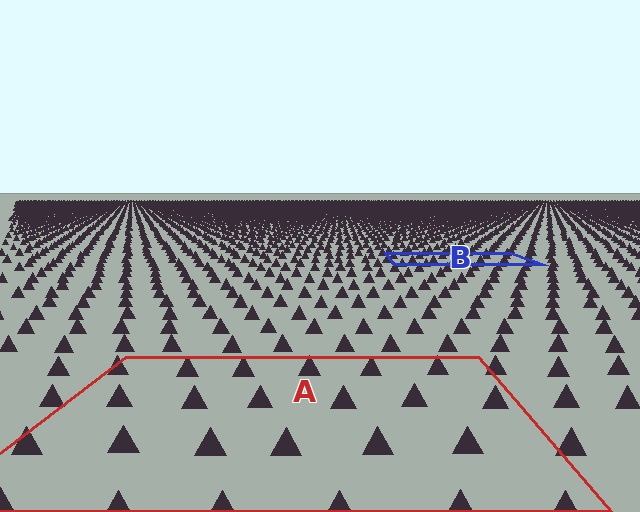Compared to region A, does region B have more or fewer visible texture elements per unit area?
Region B has more texture elements per unit area — they are packed more densely because it is farther away.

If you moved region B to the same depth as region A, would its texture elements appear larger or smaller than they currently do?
They would appear larger. At a closer depth, the same texture elements are projected at a bigger on-screen size.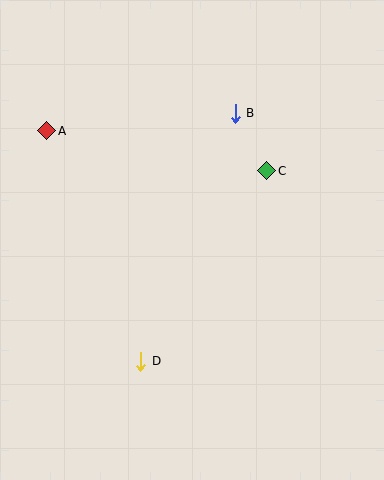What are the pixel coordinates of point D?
Point D is at (141, 361).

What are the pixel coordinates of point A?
Point A is at (47, 131).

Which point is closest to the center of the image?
Point C at (267, 171) is closest to the center.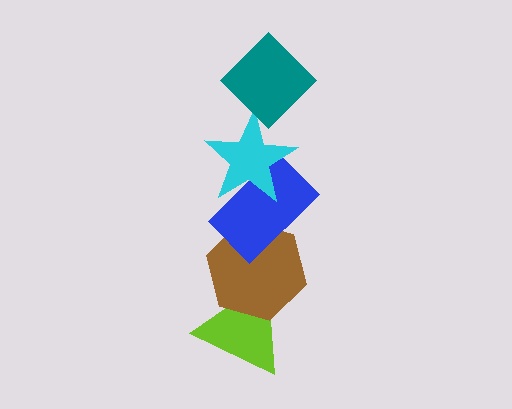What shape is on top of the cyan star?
The teal diamond is on top of the cyan star.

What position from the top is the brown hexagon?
The brown hexagon is 4th from the top.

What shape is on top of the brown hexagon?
The blue rectangle is on top of the brown hexagon.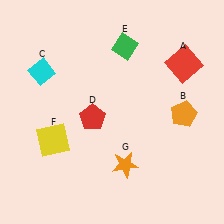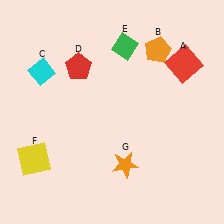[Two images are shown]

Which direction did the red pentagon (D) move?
The red pentagon (D) moved up.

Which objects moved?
The objects that moved are: the orange pentagon (B), the red pentagon (D), the yellow square (F).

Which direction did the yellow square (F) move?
The yellow square (F) moved left.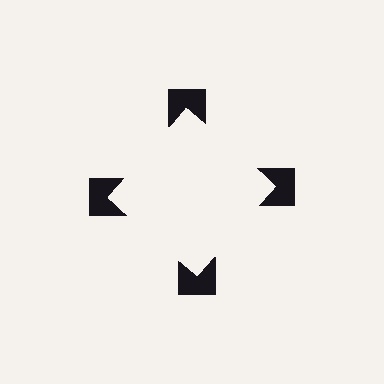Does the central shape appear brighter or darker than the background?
It typically appears slightly brighter than the background, even though no actual brightness change is drawn.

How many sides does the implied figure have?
4 sides.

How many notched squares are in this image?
There are 4 — one at each vertex of the illusory square.